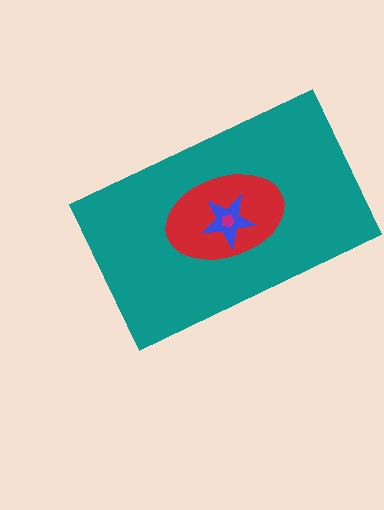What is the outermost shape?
The teal rectangle.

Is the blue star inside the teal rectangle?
Yes.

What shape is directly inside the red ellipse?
The blue star.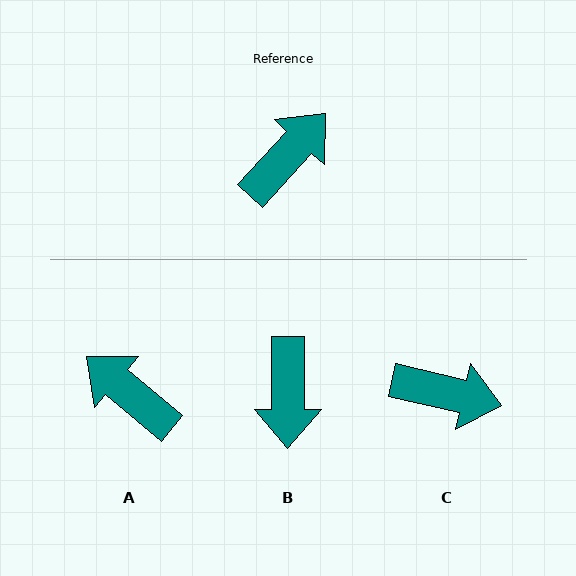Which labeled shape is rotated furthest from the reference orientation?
B, about 138 degrees away.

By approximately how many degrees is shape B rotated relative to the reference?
Approximately 138 degrees clockwise.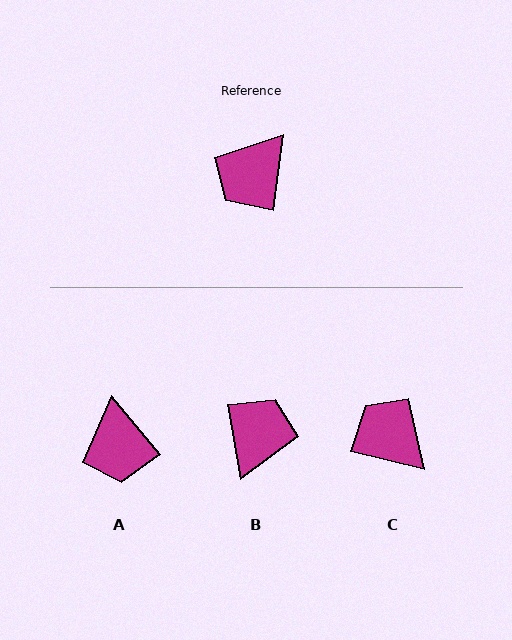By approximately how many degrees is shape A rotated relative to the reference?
Approximately 48 degrees counter-clockwise.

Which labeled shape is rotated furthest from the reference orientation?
B, about 162 degrees away.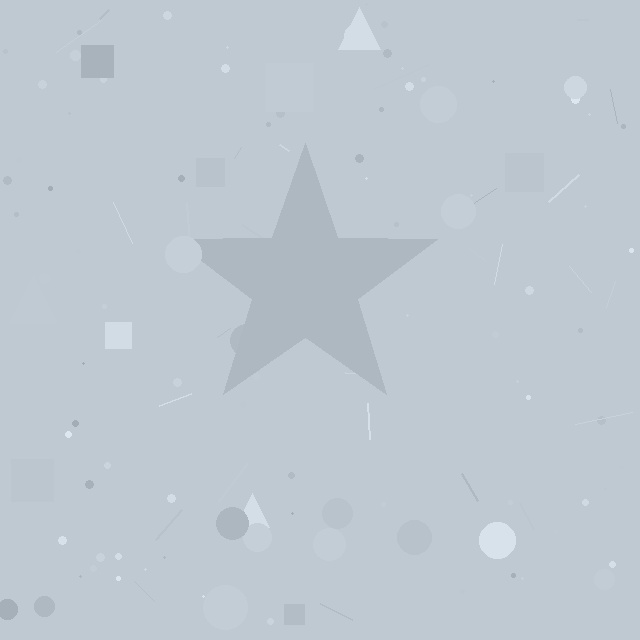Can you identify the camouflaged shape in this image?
The camouflaged shape is a star.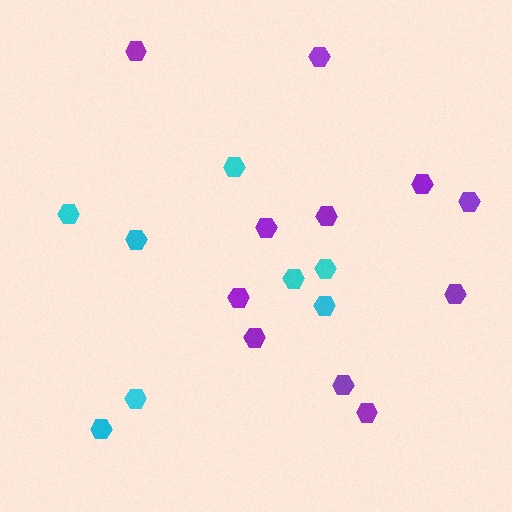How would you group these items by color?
There are 2 groups: one group of purple hexagons (11) and one group of cyan hexagons (8).